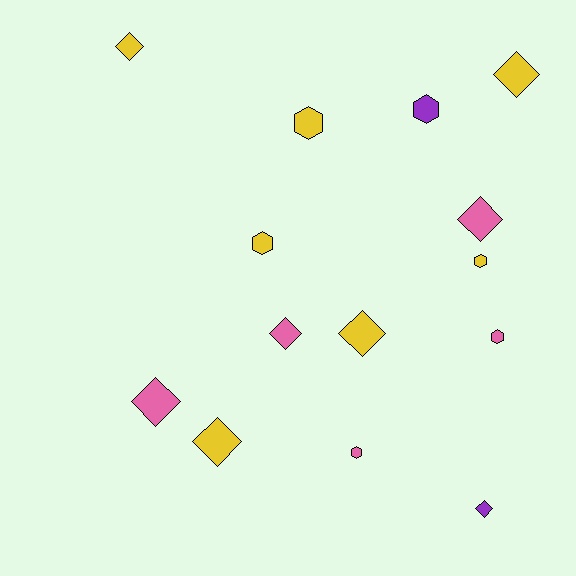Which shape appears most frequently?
Diamond, with 8 objects.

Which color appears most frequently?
Yellow, with 7 objects.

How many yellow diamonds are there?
There are 4 yellow diamonds.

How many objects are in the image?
There are 14 objects.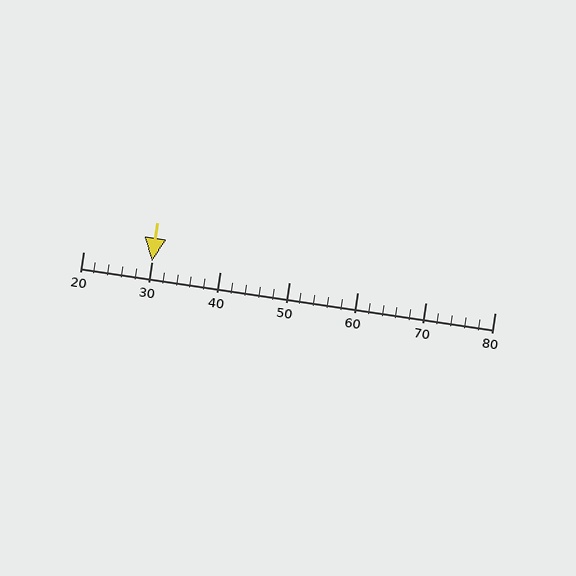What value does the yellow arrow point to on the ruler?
The yellow arrow points to approximately 30.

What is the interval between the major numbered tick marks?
The major tick marks are spaced 10 units apart.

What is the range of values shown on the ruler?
The ruler shows values from 20 to 80.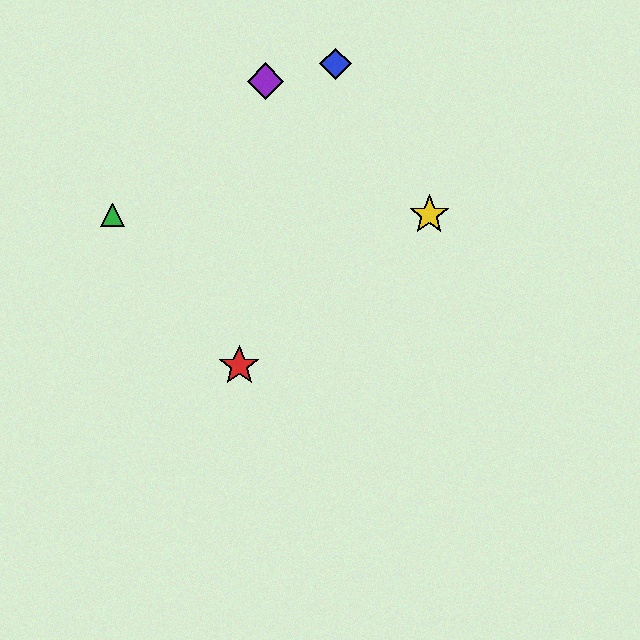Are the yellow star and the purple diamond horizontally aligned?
No, the yellow star is at y≈215 and the purple diamond is at y≈81.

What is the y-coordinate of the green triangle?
The green triangle is at y≈215.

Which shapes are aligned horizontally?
The green triangle, the yellow star are aligned horizontally.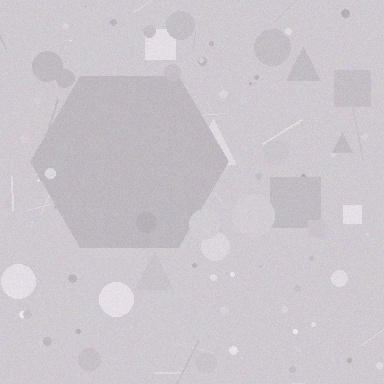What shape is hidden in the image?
A hexagon is hidden in the image.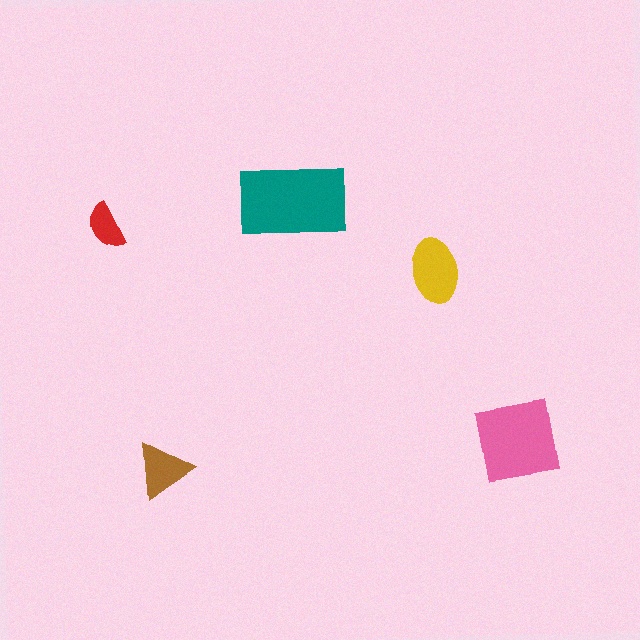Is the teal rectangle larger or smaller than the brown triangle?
Larger.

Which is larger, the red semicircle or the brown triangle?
The brown triangle.